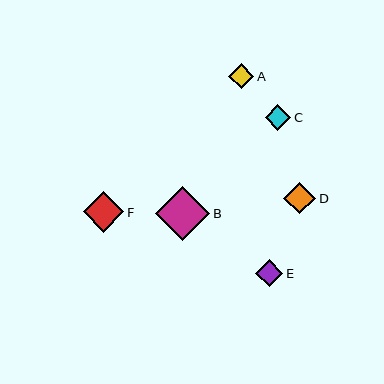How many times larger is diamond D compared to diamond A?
Diamond D is approximately 1.3 times the size of diamond A.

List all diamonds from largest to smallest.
From largest to smallest: B, F, D, E, C, A.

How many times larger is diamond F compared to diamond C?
Diamond F is approximately 1.6 times the size of diamond C.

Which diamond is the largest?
Diamond B is the largest with a size of approximately 54 pixels.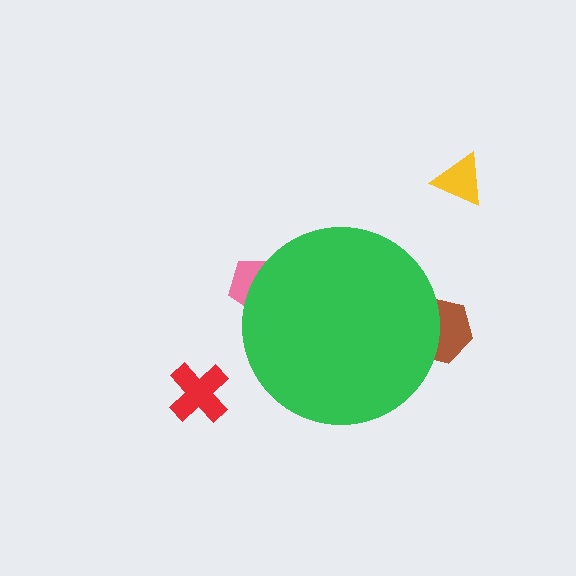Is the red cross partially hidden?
No, the red cross is fully visible.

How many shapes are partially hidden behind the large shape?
2 shapes are partially hidden.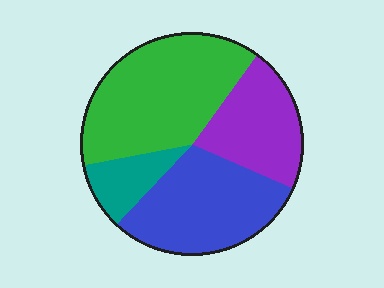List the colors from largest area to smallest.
From largest to smallest: green, blue, purple, teal.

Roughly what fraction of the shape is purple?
Purple takes up between a sixth and a third of the shape.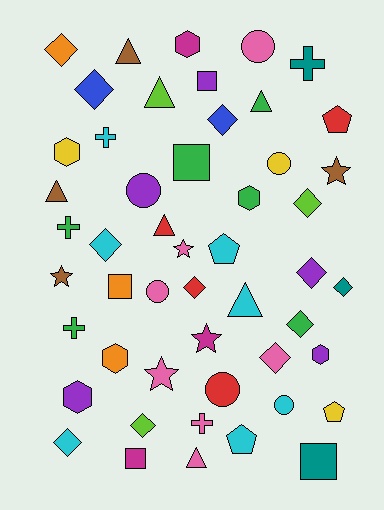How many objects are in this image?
There are 50 objects.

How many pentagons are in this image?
There are 4 pentagons.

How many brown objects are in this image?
There are 4 brown objects.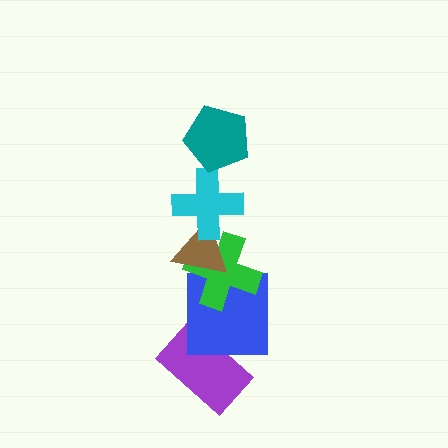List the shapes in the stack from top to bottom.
From top to bottom: the teal pentagon, the cyan cross, the brown triangle, the green cross, the blue square, the purple rectangle.